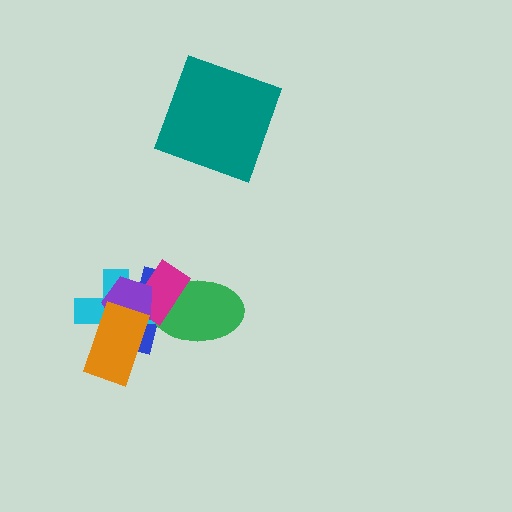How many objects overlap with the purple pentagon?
4 objects overlap with the purple pentagon.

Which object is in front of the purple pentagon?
The orange rectangle is in front of the purple pentagon.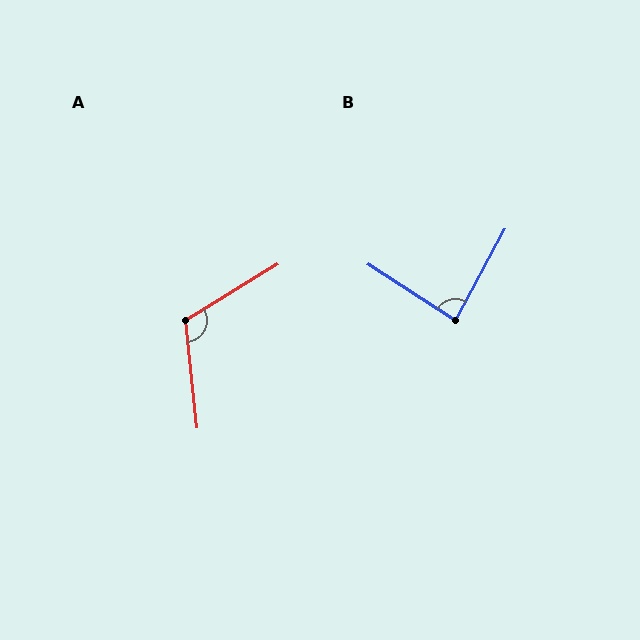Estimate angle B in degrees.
Approximately 85 degrees.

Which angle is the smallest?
B, at approximately 85 degrees.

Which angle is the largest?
A, at approximately 115 degrees.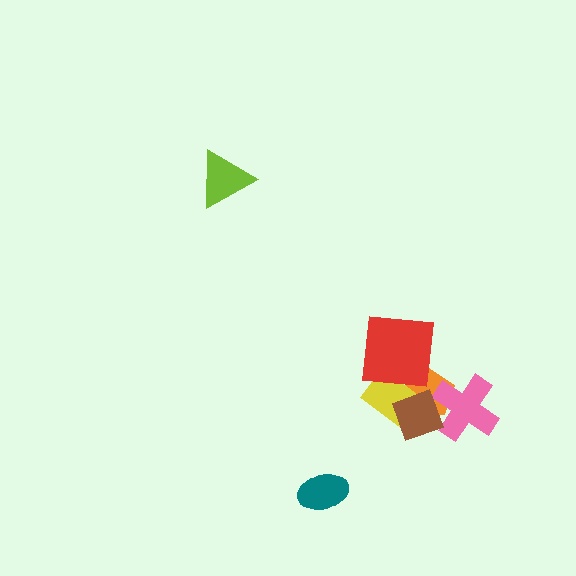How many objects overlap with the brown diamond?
3 objects overlap with the brown diamond.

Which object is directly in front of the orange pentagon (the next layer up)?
The pink cross is directly in front of the orange pentagon.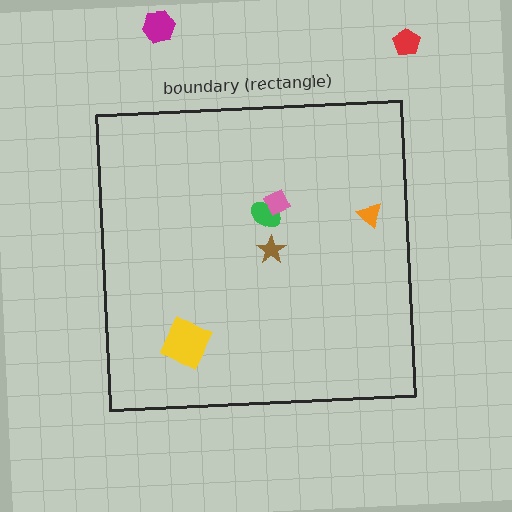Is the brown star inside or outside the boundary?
Inside.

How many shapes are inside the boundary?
5 inside, 2 outside.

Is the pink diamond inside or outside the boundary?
Inside.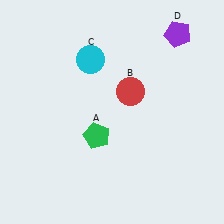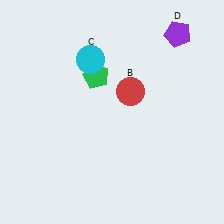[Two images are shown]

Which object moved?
The green pentagon (A) moved up.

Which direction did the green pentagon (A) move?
The green pentagon (A) moved up.